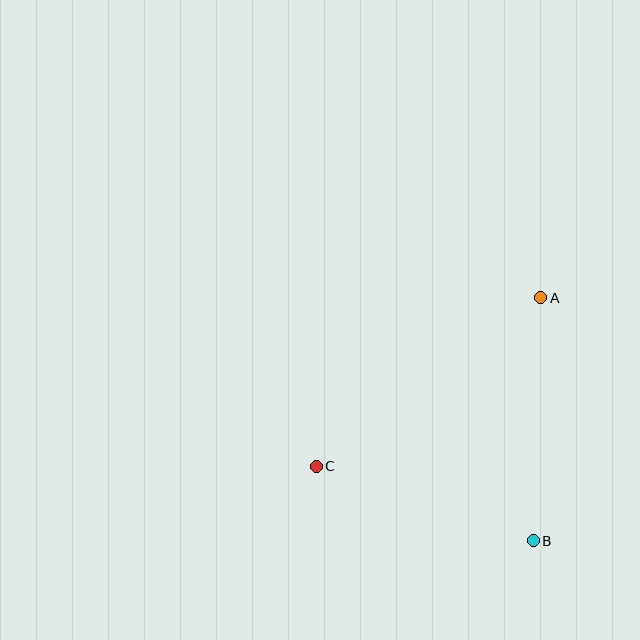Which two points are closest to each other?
Points B and C are closest to each other.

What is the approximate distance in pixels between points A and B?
The distance between A and B is approximately 243 pixels.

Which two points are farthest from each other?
Points A and C are farthest from each other.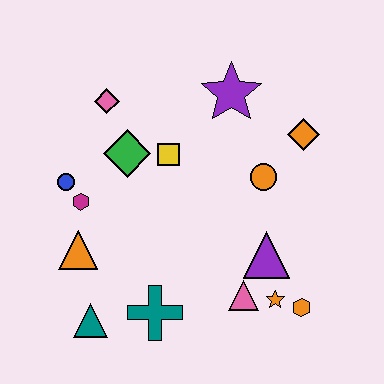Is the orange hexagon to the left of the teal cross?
No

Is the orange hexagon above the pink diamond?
No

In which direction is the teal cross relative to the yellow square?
The teal cross is below the yellow square.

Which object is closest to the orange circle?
The orange diamond is closest to the orange circle.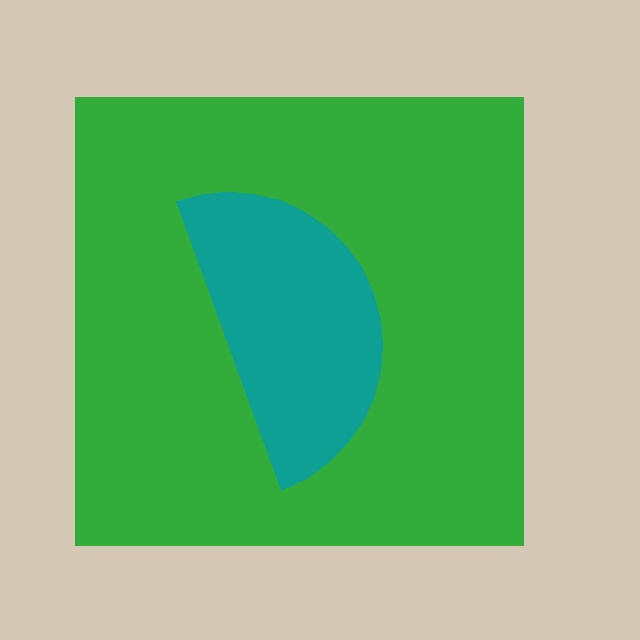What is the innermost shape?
The teal semicircle.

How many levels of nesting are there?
2.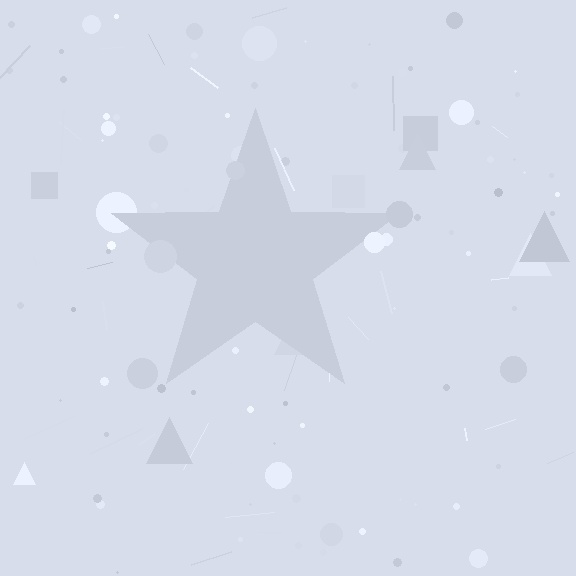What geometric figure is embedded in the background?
A star is embedded in the background.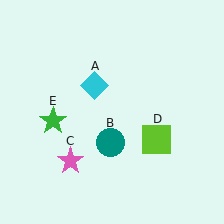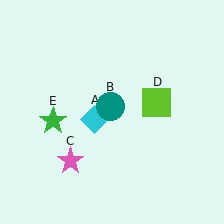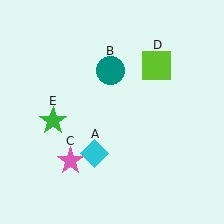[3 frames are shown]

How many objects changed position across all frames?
3 objects changed position: cyan diamond (object A), teal circle (object B), lime square (object D).